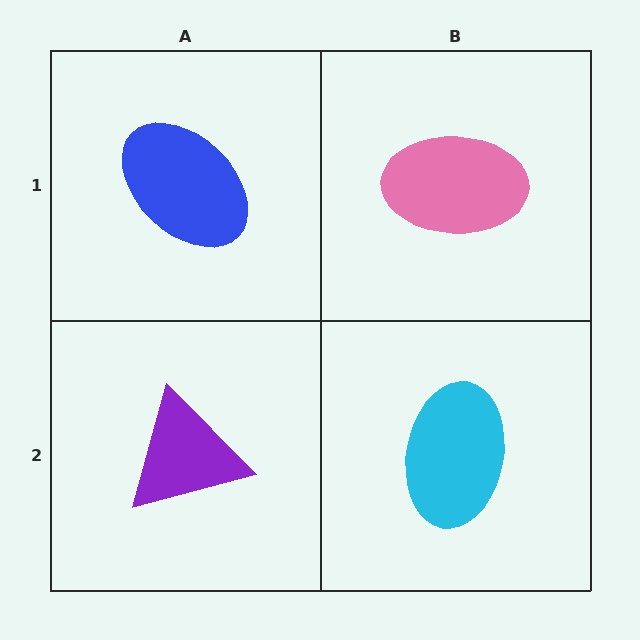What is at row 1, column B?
A pink ellipse.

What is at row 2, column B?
A cyan ellipse.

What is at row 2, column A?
A purple triangle.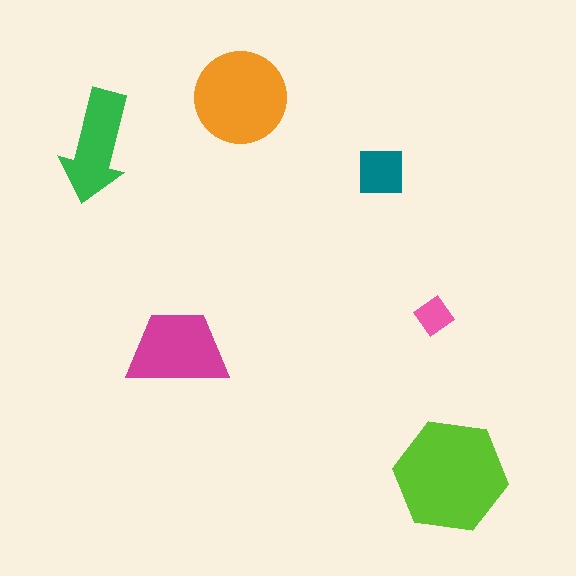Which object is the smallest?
The pink diamond.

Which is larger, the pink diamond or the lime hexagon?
The lime hexagon.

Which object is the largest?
The lime hexagon.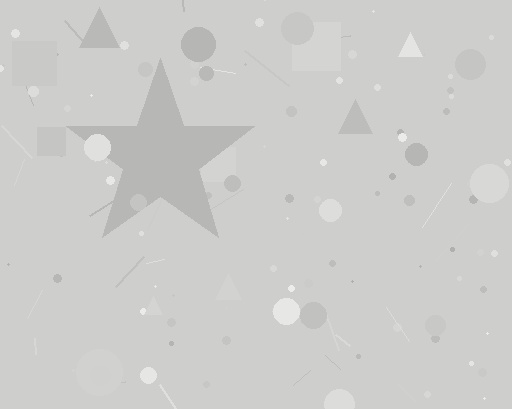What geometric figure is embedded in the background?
A star is embedded in the background.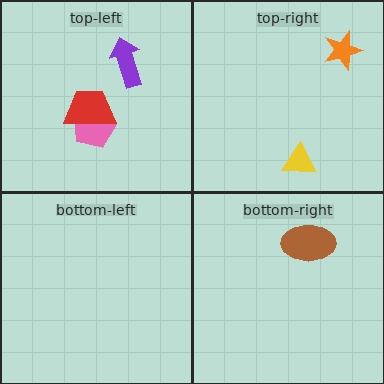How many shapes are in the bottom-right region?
1.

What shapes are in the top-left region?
The purple arrow, the pink pentagon, the red trapezoid.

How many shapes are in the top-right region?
2.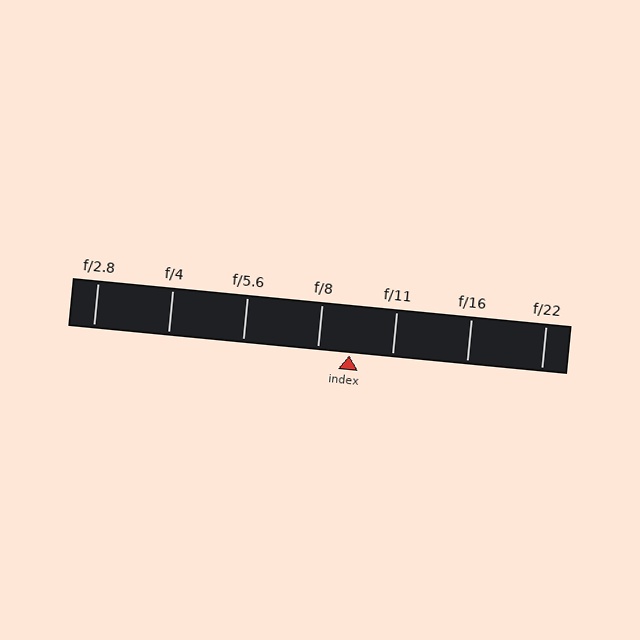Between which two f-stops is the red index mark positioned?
The index mark is between f/8 and f/11.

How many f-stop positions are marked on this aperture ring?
There are 7 f-stop positions marked.